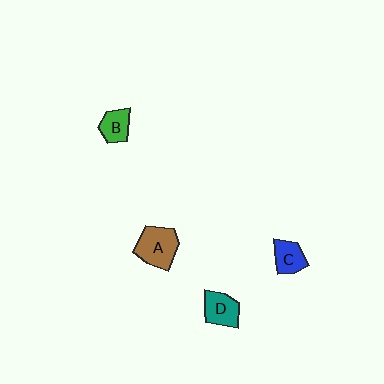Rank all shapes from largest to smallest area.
From largest to smallest: A (brown), D (teal), C (blue), B (green).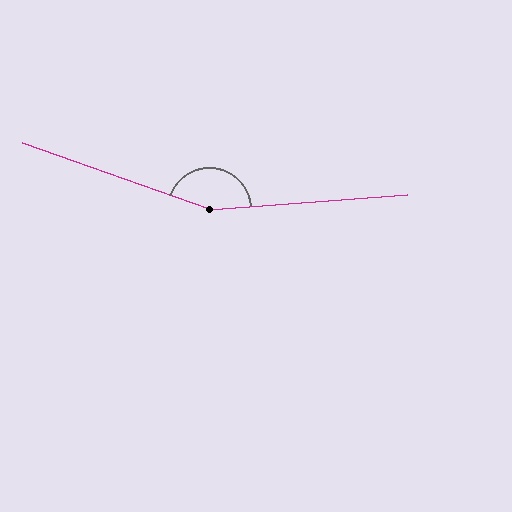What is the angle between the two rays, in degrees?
Approximately 156 degrees.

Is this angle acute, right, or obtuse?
It is obtuse.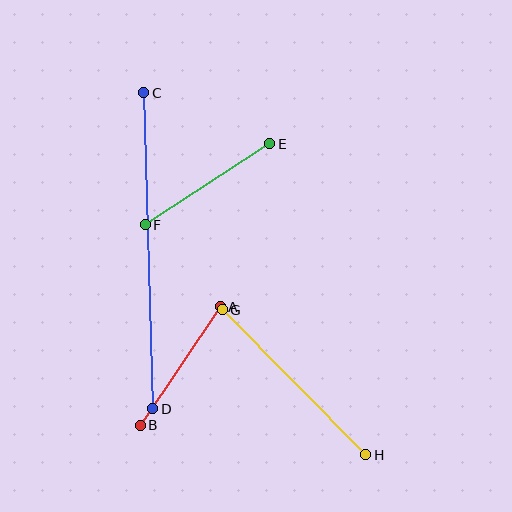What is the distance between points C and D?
The distance is approximately 316 pixels.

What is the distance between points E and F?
The distance is approximately 148 pixels.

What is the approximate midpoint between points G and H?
The midpoint is at approximately (294, 382) pixels.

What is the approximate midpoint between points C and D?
The midpoint is at approximately (148, 251) pixels.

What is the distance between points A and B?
The distance is approximately 143 pixels.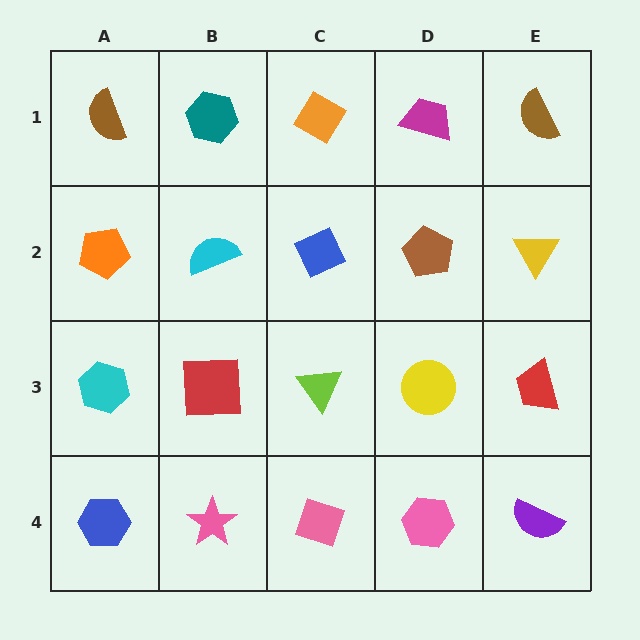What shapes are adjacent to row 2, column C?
An orange diamond (row 1, column C), a lime triangle (row 3, column C), a cyan semicircle (row 2, column B), a brown pentagon (row 2, column D).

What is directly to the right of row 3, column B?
A lime triangle.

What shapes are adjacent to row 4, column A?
A cyan hexagon (row 3, column A), a pink star (row 4, column B).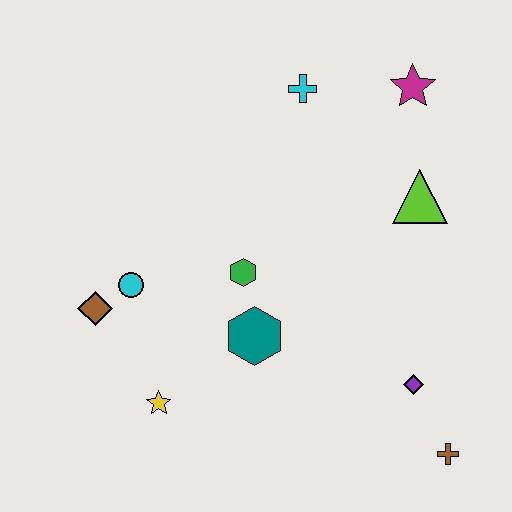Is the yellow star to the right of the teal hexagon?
No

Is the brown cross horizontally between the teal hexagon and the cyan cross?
No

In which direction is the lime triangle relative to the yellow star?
The lime triangle is to the right of the yellow star.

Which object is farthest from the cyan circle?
The brown cross is farthest from the cyan circle.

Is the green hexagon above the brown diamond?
Yes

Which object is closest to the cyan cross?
The magenta star is closest to the cyan cross.